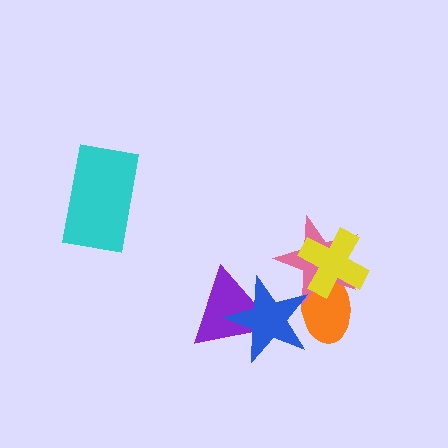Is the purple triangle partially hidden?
Yes, it is partially covered by another shape.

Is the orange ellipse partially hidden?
Yes, it is partially covered by another shape.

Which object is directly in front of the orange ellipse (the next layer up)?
The pink star is directly in front of the orange ellipse.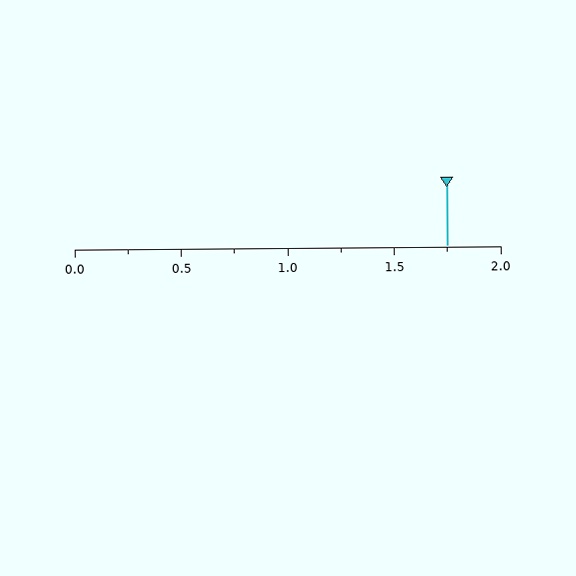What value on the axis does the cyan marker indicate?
The marker indicates approximately 1.75.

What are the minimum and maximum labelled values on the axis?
The axis runs from 0.0 to 2.0.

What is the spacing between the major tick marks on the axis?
The major ticks are spaced 0.5 apart.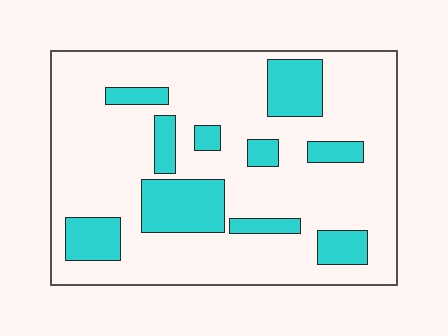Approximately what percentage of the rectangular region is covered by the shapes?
Approximately 25%.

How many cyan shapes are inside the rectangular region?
10.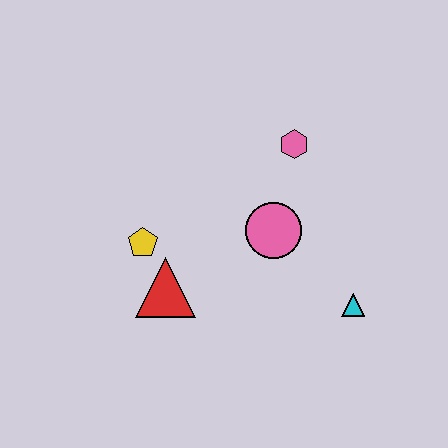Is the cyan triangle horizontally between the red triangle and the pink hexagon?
No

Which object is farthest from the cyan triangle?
The yellow pentagon is farthest from the cyan triangle.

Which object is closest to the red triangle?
The yellow pentagon is closest to the red triangle.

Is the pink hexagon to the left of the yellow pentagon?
No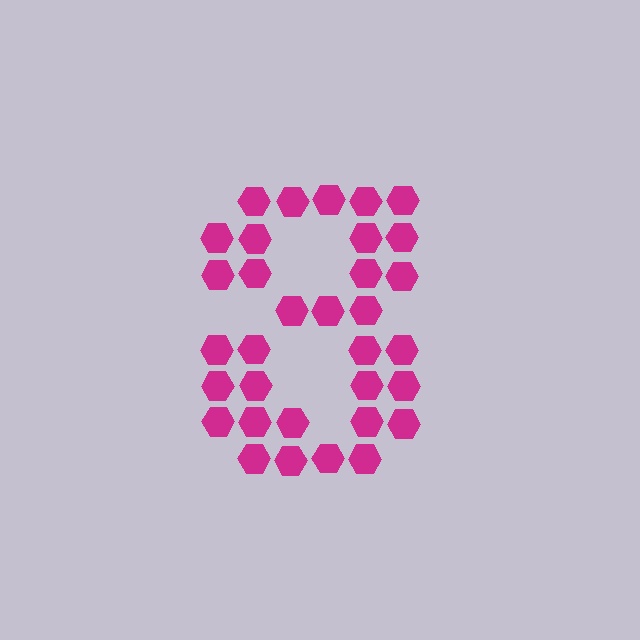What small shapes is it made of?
It is made of small hexagons.